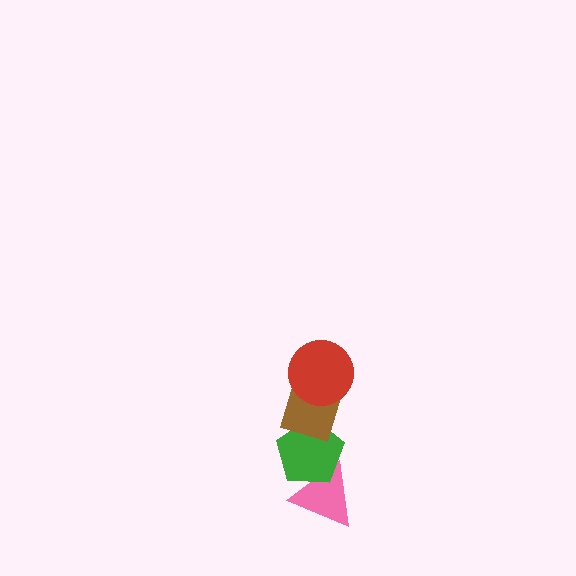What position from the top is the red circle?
The red circle is 1st from the top.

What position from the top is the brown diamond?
The brown diamond is 2nd from the top.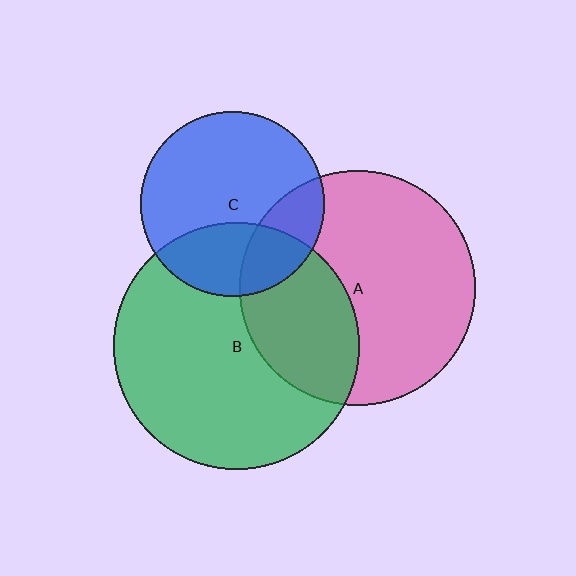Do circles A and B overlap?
Yes.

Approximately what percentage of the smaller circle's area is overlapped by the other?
Approximately 35%.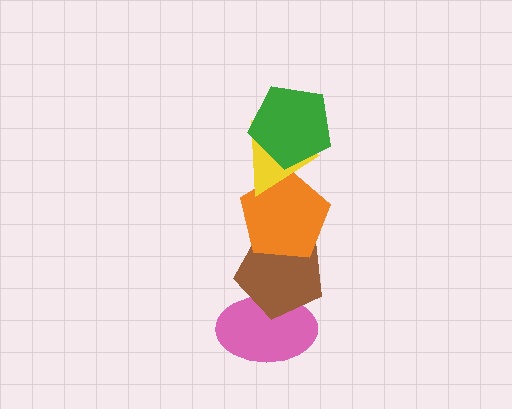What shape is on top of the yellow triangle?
The green pentagon is on top of the yellow triangle.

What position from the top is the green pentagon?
The green pentagon is 1st from the top.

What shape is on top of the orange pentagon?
The yellow triangle is on top of the orange pentagon.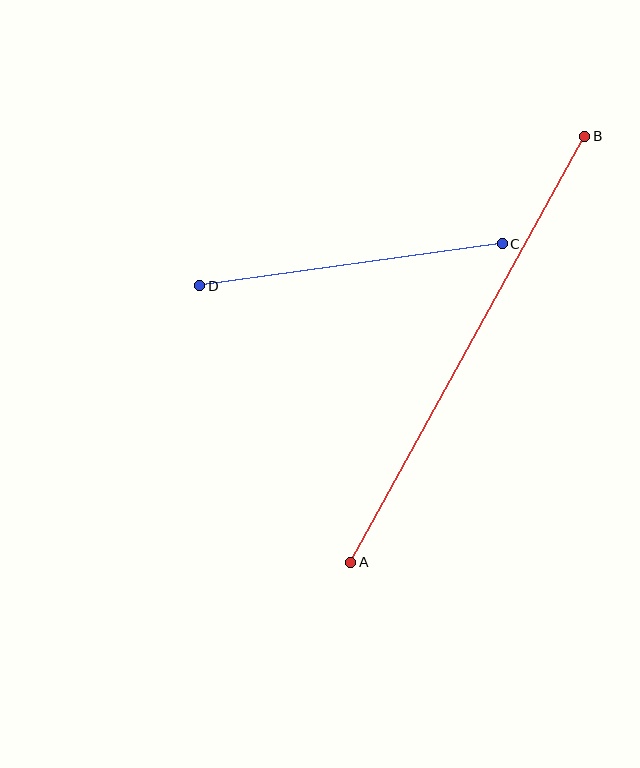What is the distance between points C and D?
The distance is approximately 306 pixels.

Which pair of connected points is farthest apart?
Points A and B are farthest apart.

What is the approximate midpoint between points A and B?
The midpoint is at approximately (468, 349) pixels.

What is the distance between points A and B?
The distance is approximately 486 pixels.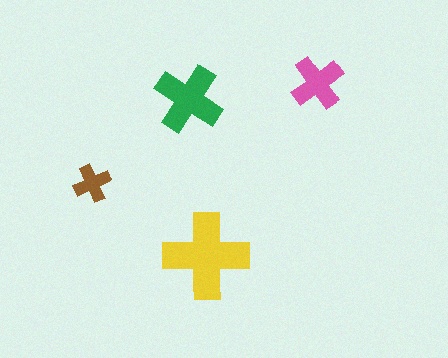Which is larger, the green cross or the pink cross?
The green one.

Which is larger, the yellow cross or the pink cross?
The yellow one.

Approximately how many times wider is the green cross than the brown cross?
About 2 times wider.